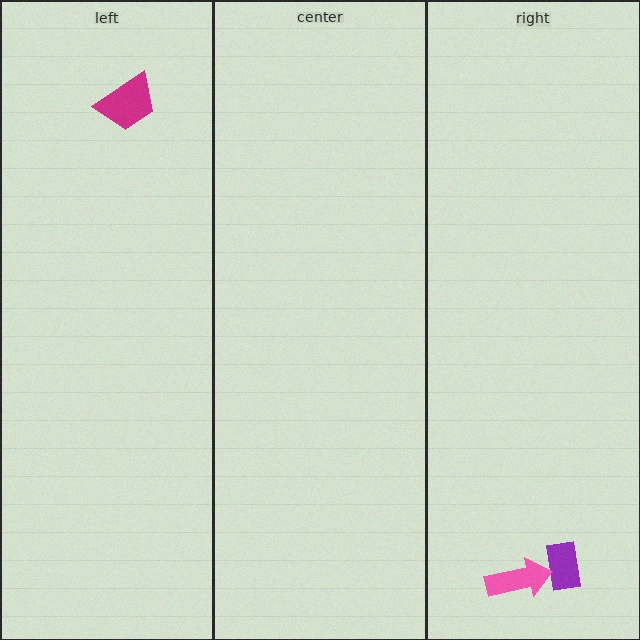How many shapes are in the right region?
2.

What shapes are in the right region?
The purple rectangle, the pink arrow.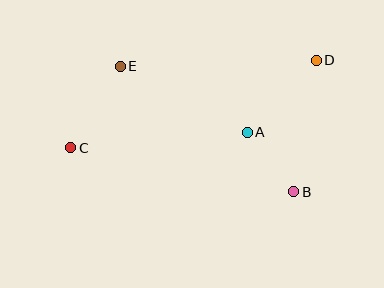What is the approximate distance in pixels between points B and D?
The distance between B and D is approximately 133 pixels.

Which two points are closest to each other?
Points A and B are closest to each other.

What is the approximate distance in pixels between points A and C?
The distance between A and C is approximately 177 pixels.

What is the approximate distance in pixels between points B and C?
The distance between B and C is approximately 228 pixels.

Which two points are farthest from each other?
Points C and D are farthest from each other.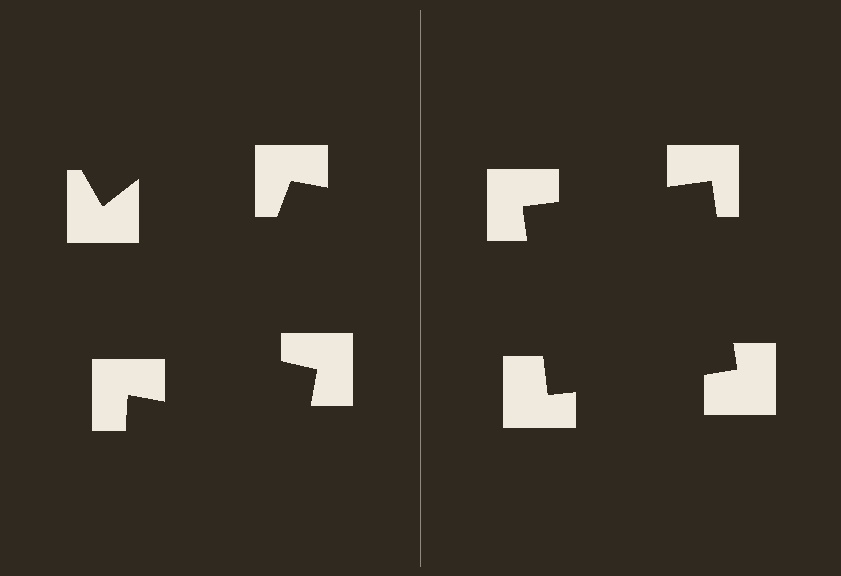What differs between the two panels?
The notched squares are positioned identically on both sides; only the wedge orientations differ. On the right they align to a square; on the left they are misaligned.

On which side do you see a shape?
An illusory square appears on the right side. On the left side the wedge cuts are rotated, so no coherent shape forms.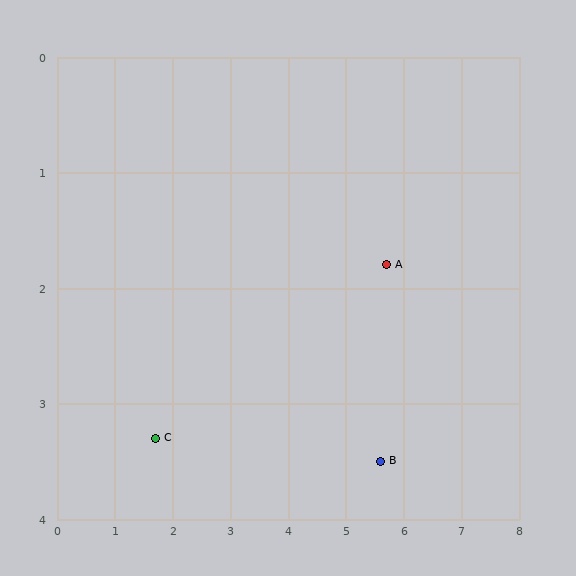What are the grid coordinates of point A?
Point A is at approximately (5.7, 1.8).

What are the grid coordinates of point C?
Point C is at approximately (1.7, 3.3).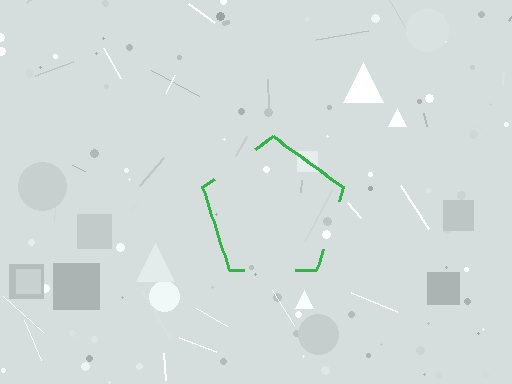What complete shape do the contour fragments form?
The contour fragments form a pentagon.